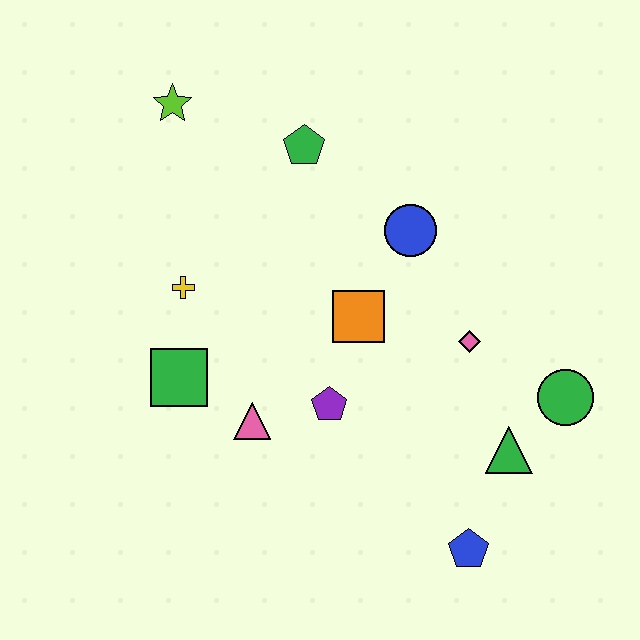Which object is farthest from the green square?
The green circle is farthest from the green square.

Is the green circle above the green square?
No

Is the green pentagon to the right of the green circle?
No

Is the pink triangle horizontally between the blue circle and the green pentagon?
No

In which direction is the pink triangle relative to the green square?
The pink triangle is to the right of the green square.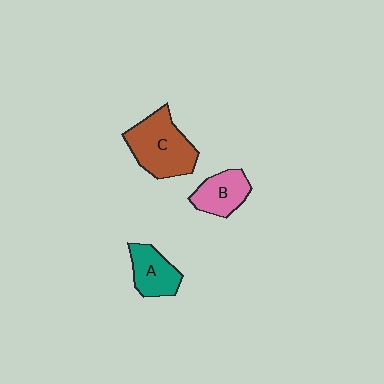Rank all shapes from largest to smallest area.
From largest to smallest: C (brown), B (pink), A (teal).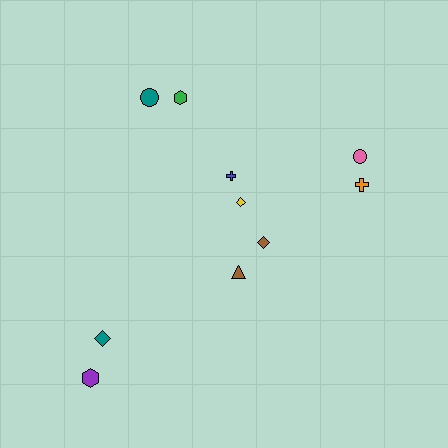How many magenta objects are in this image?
There are no magenta objects.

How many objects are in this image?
There are 10 objects.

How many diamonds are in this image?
There are 3 diamonds.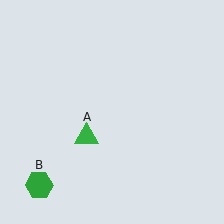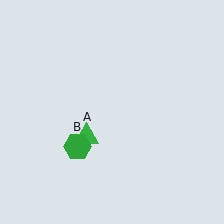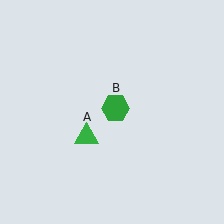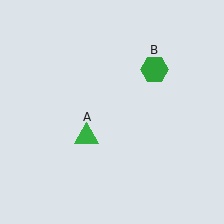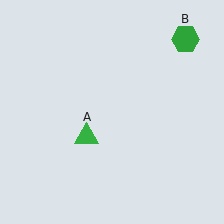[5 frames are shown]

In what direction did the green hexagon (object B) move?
The green hexagon (object B) moved up and to the right.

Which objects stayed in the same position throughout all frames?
Green triangle (object A) remained stationary.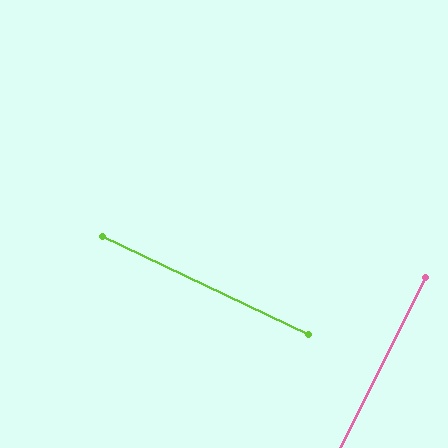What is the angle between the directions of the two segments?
Approximately 89 degrees.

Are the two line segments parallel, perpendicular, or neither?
Perpendicular — they meet at approximately 89°.